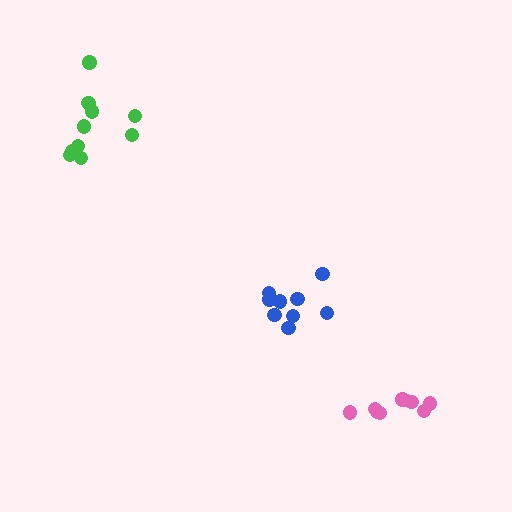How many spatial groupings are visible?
There are 3 spatial groupings.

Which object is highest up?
The green cluster is topmost.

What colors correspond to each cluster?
The clusters are colored: green, blue, pink.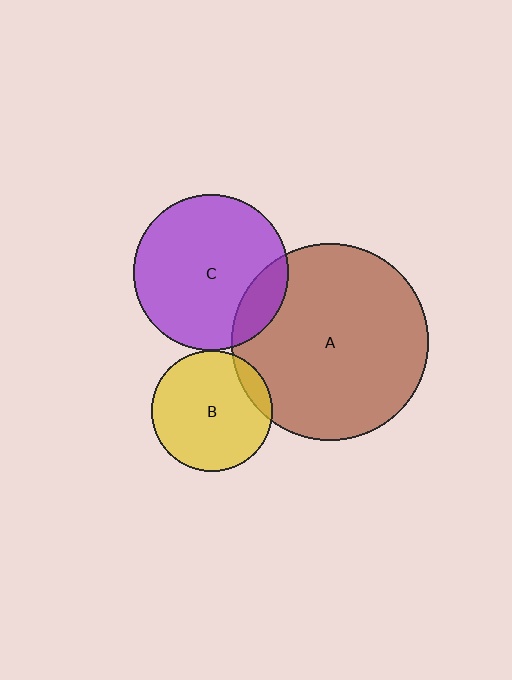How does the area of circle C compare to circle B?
Approximately 1.6 times.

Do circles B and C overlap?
Yes.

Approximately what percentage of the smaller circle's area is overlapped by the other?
Approximately 5%.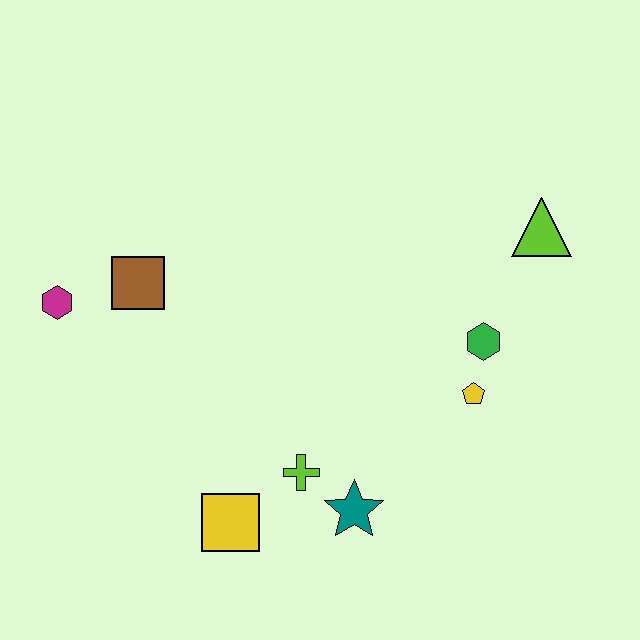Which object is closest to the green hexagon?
The yellow pentagon is closest to the green hexagon.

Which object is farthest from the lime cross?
The lime triangle is farthest from the lime cross.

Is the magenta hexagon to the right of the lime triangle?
No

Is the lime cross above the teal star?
Yes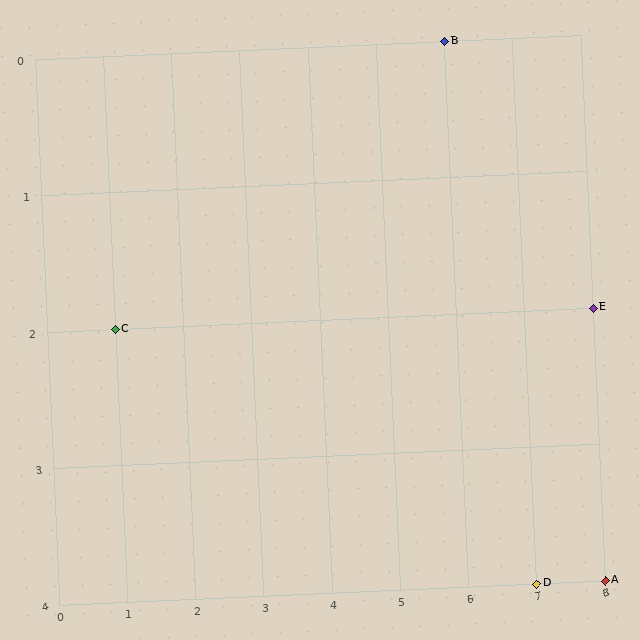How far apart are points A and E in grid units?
Points A and E are 2 rows apart.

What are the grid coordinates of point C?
Point C is at grid coordinates (1, 2).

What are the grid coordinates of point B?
Point B is at grid coordinates (6, 0).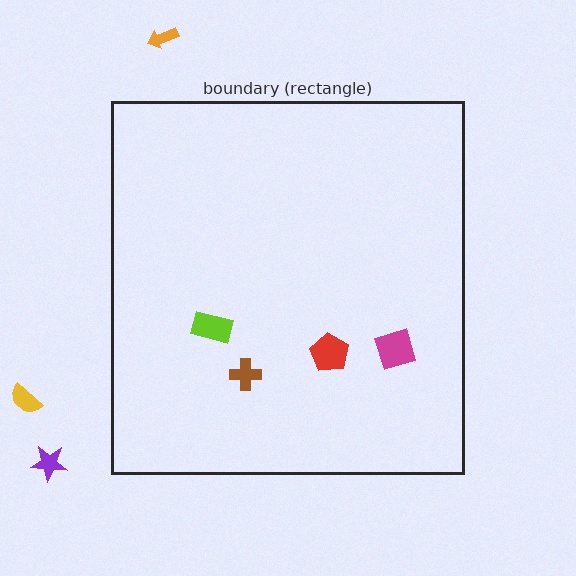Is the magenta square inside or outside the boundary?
Inside.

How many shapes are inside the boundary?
4 inside, 3 outside.